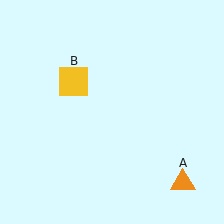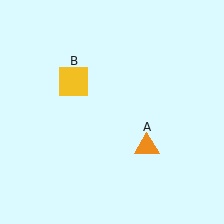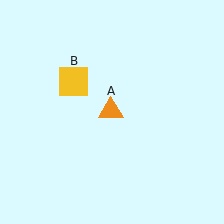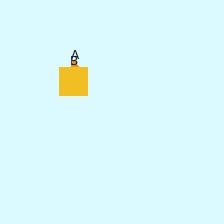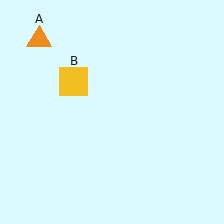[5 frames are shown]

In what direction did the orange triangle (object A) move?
The orange triangle (object A) moved up and to the left.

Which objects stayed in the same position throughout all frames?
Yellow square (object B) remained stationary.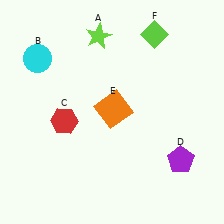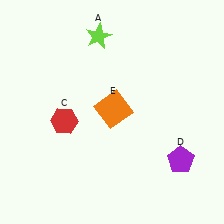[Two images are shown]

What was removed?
The lime diamond (F), the cyan circle (B) were removed in Image 2.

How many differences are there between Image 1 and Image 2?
There are 2 differences between the two images.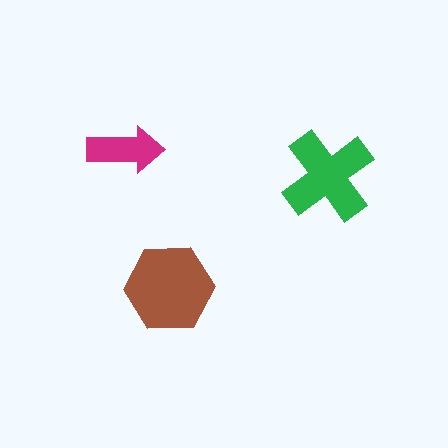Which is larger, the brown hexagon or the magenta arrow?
The brown hexagon.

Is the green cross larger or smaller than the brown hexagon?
Smaller.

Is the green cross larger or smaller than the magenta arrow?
Larger.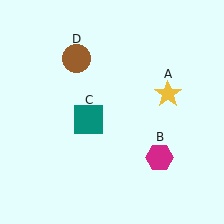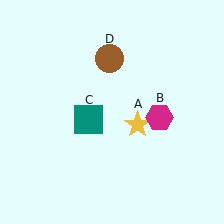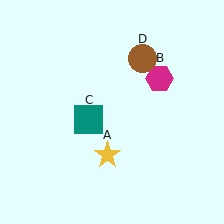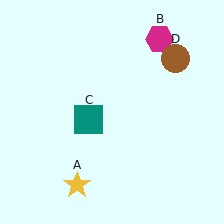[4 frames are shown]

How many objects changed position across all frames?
3 objects changed position: yellow star (object A), magenta hexagon (object B), brown circle (object D).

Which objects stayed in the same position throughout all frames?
Teal square (object C) remained stationary.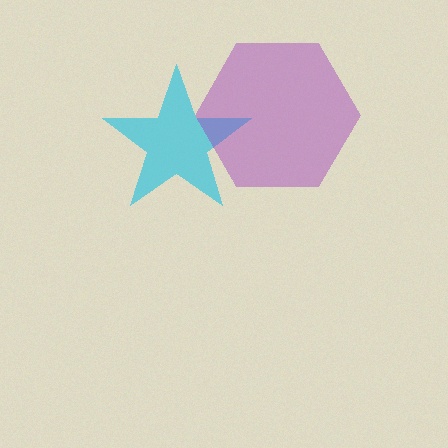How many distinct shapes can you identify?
There are 2 distinct shapes: a cyan star, a purple hexagon.